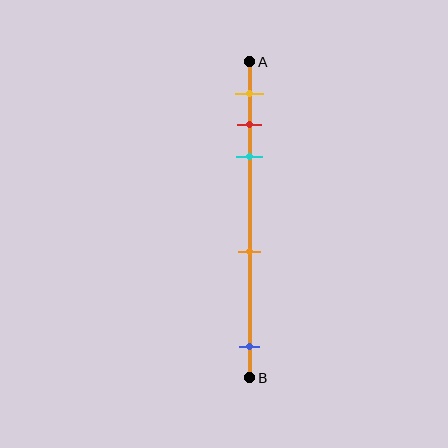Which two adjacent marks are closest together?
The red and cyan marks are the closest adjacent pair.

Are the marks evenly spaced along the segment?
No, the marks are not evenly spaced.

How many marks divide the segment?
There are 5 marks dividing the segment.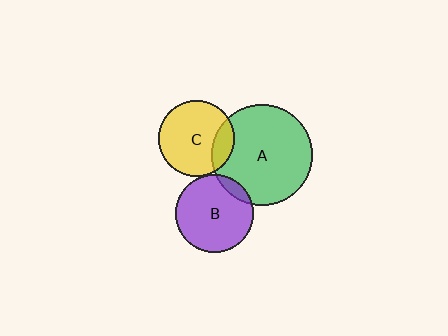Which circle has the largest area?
Circle A (green).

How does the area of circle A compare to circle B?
Approximately 1.7 times.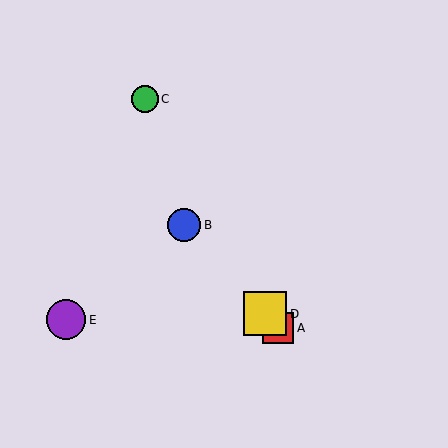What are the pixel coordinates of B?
Object B is at (184, 225).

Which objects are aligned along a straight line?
Objects A, B, D are aligned along a straight line.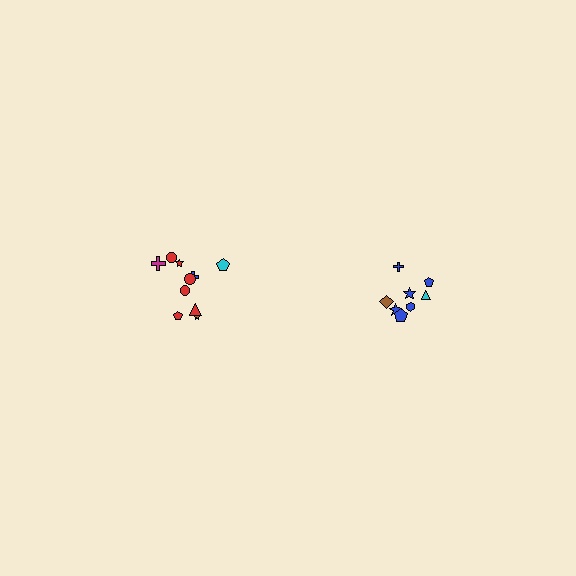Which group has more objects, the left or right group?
The left group.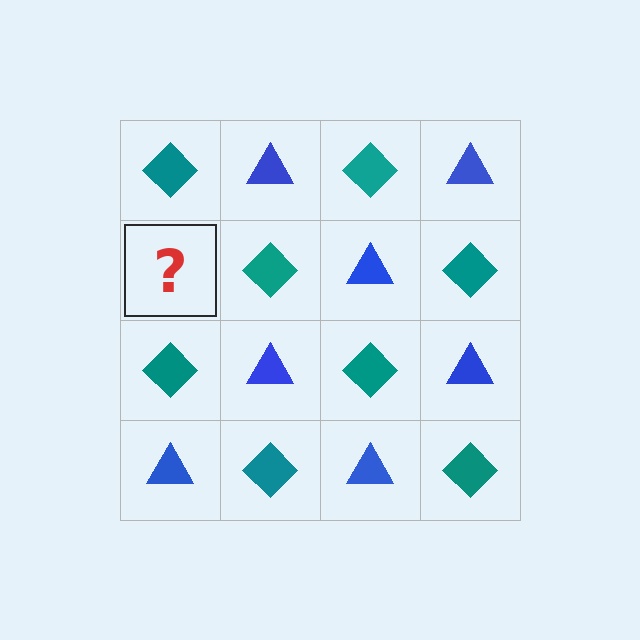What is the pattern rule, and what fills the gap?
The rule is that it alternates teal diamond and blue triangle in a checkerboard pattern. The gap should be filled with a blue triangle.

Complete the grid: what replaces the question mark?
The question mark should be replaced with a blue triangle.